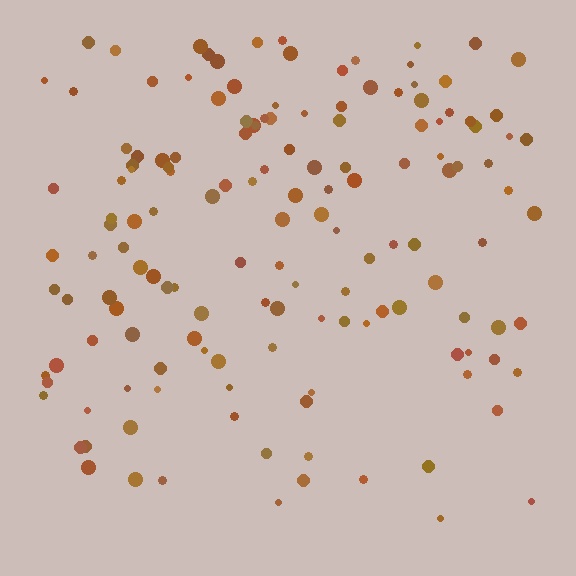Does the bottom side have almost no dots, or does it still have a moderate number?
Still a moderate number, just noticeably fewer than the top.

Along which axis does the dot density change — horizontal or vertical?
Vertical.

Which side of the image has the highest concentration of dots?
The top.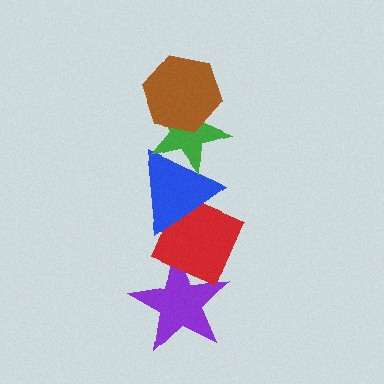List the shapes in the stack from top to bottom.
From top to bottom: the brown hexagon, the green star, the blue triangle, the red diamond, the purple star.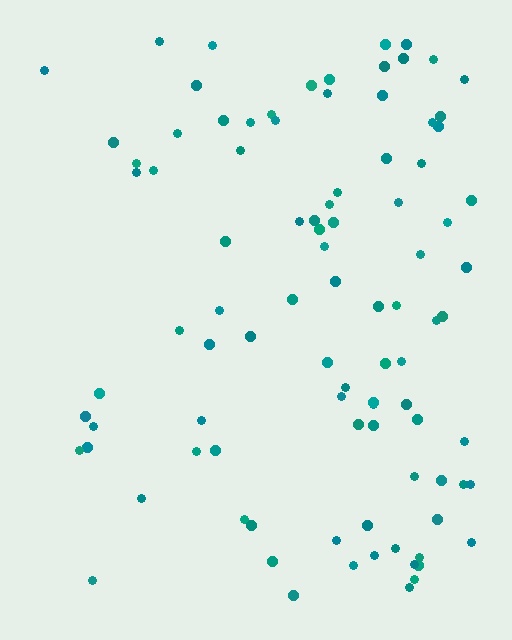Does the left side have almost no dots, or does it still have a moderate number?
Still a moderate number, just noticeably fewer than the right.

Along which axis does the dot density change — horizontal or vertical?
Horizontal.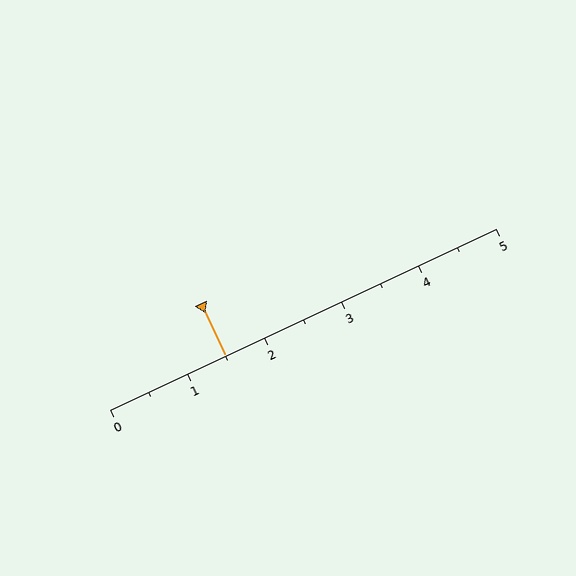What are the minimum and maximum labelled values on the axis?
The axis runs from 0 to 5.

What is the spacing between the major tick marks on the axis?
The major ticks are spaced 1 apart.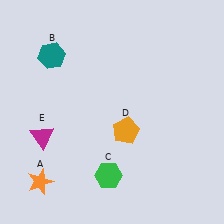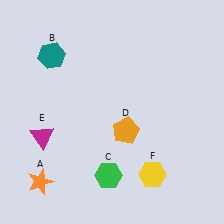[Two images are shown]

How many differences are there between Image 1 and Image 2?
There is 1 difference between the two images.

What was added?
A yellow hexagon (F) was added in Image 2.